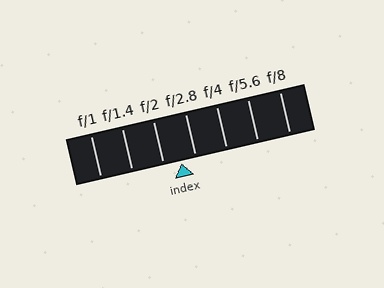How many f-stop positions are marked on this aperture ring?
There are 7 f-stop positions marked.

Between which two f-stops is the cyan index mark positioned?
The index mark is between f/2 and f/2.8.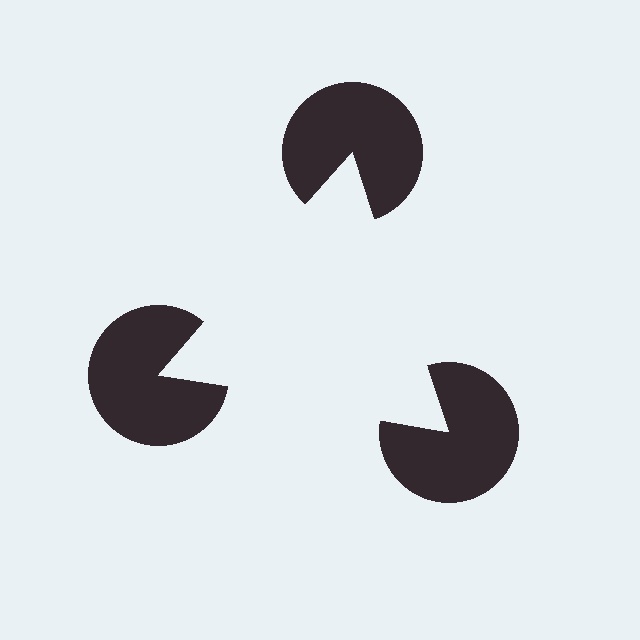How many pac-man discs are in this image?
There are 3 — one at each vertex of the illusory triangle.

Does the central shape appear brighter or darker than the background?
It typically appears slightly brighter than the background, even though no actual brightness change is drawn.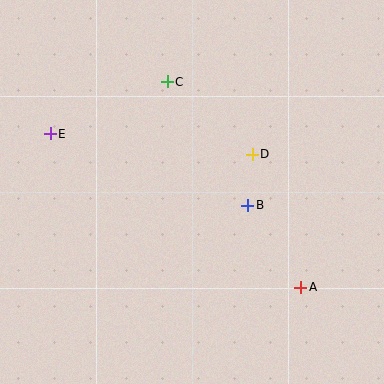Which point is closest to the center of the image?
Point B at (248, 205) is closest to the center.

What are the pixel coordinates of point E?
Point E is at (50, 134).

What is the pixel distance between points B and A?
The distance between B and A is 97 pixels.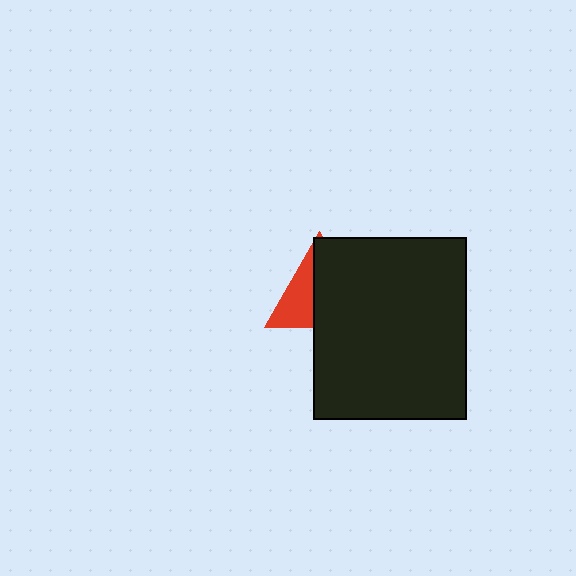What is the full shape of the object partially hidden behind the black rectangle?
The partially hidden object is a red triangle.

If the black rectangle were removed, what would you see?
You would see the complete red triangle.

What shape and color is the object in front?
The object in front is a black rectangle.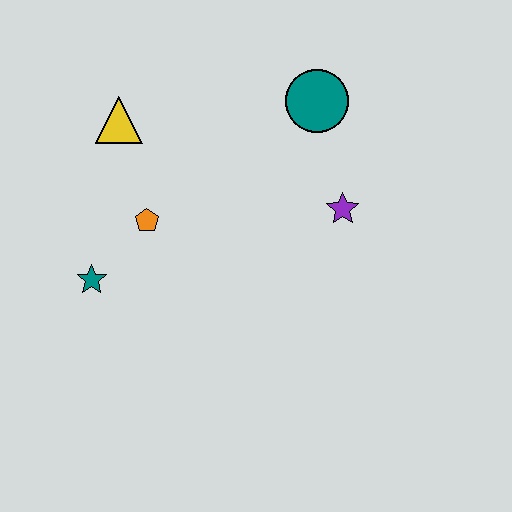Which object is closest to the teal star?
The orange pentagon is closest to the teal star.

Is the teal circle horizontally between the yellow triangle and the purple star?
Yes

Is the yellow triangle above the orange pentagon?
Yes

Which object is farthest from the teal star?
The teal circle is farthest from the teal star.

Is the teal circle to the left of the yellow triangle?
No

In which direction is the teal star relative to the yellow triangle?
The teal star is below the yellow triangle.